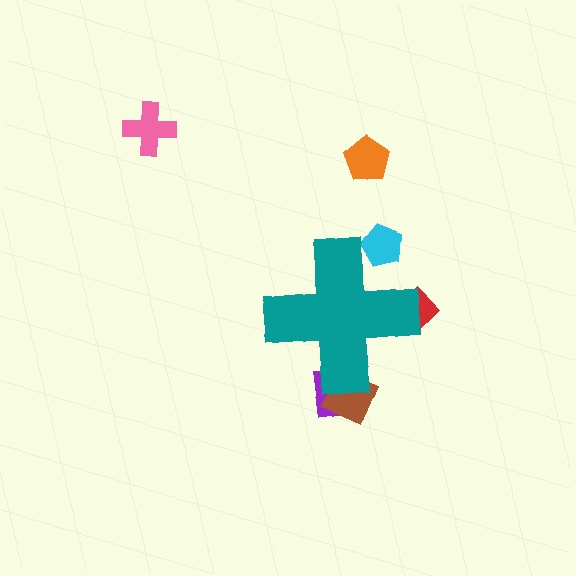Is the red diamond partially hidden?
Yes, the red diamond is partially hidden behind the teal cross.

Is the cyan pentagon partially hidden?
Yes, the cyan pentagon is partially hidden behind the teal cross.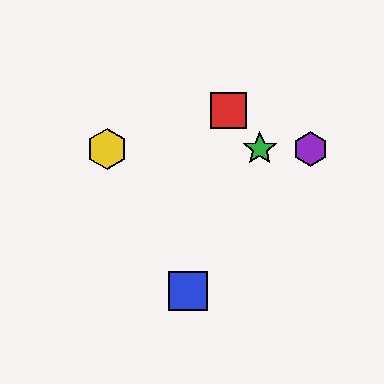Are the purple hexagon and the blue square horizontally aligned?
No, the purple hexagon is at y≈149 and the blue square is at y≈291.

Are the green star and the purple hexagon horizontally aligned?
Yes, both are at y≈149.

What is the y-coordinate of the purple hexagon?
The purple hexagon is at y≈149.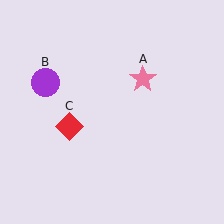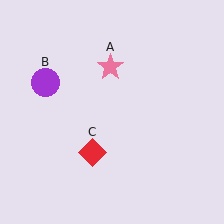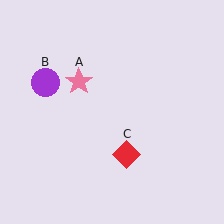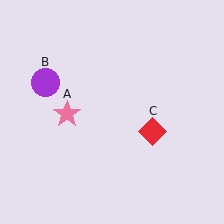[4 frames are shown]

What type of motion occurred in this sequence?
The pink star (object A), red diamond (object C) rotated counterclockwise around the center of the scene.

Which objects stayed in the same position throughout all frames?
Purple circle (object B) remained stationary.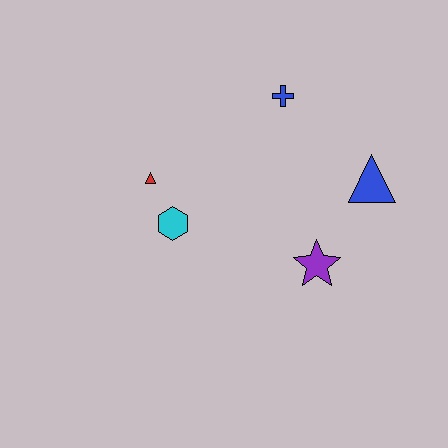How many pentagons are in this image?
There are no pentagons.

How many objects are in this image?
There are 5 objects.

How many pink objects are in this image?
There are no pink objects.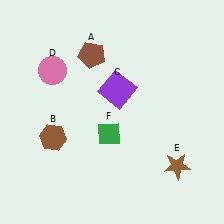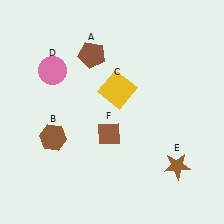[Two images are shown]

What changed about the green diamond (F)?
In Image 1, F is green. In Image 2, it changed to brown.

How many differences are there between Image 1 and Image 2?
There are 2 differences between the two images.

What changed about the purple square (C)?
In Image 1, C is purple. In Image 2, it changed to yellow.